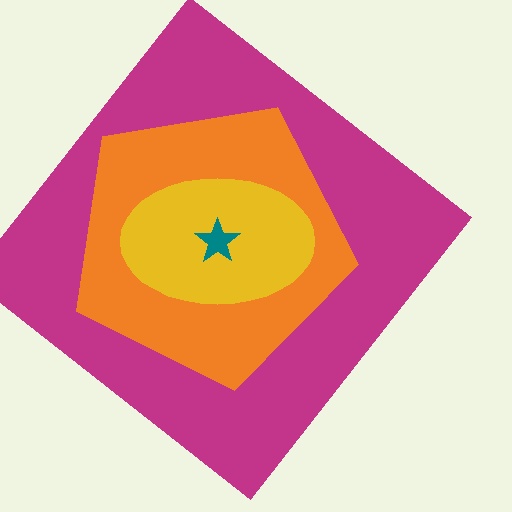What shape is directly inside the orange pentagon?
The yellow ellipse.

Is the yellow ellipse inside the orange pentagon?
Yes.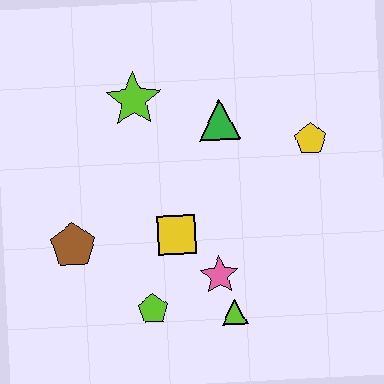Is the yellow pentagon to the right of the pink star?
Yes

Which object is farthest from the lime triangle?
The lime star is farthest from the lime triangle.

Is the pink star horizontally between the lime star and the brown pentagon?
No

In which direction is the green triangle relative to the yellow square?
The green triangle is above the yellow square.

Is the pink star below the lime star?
Yes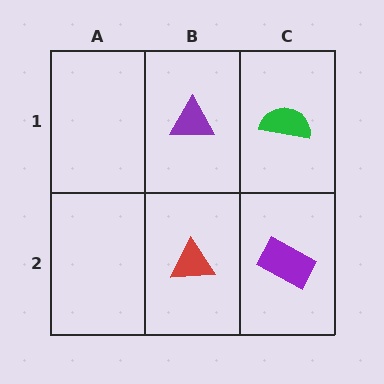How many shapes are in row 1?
2 shapes.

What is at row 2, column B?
A red triangle.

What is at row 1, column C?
A green semicircle.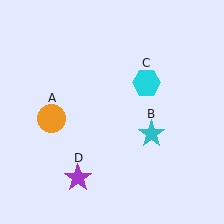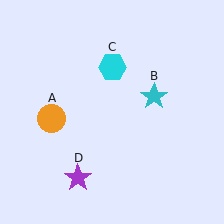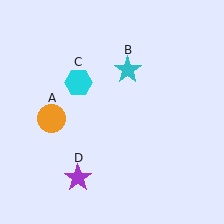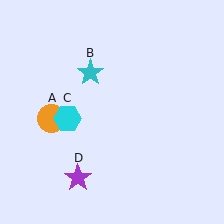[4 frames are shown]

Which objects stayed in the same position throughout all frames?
Orange circle (object A) and purple star (object D) remained stationary.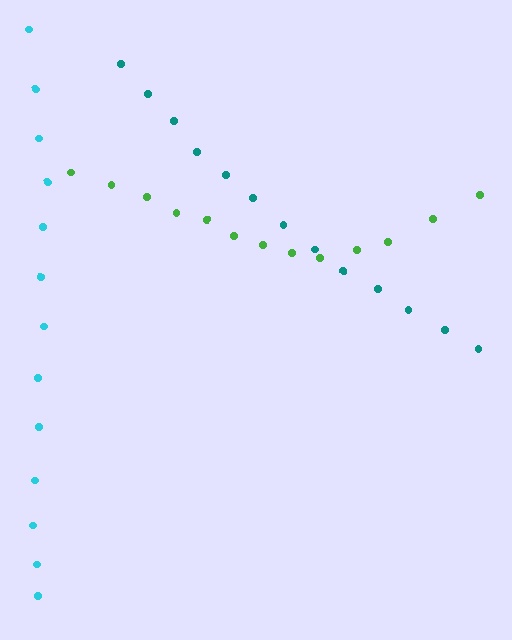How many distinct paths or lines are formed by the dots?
There are 3 distinct paths.